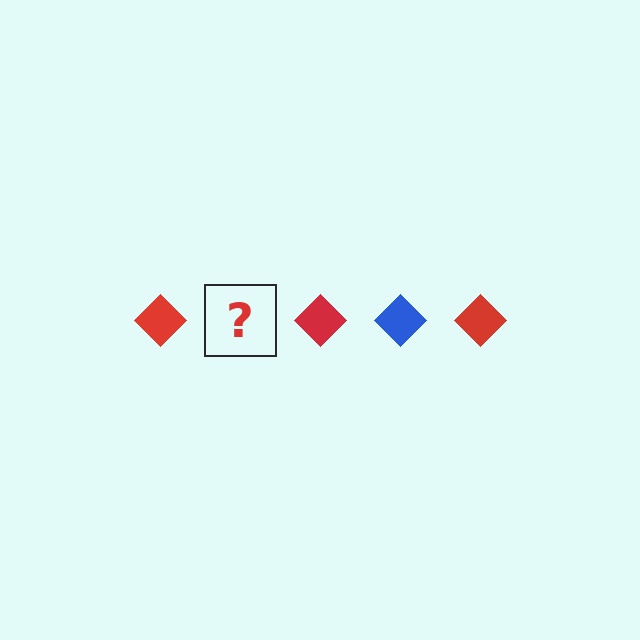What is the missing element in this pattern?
The missing element is a blue diamond.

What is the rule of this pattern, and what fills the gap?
The rule is that the pattern cycles through red, blue diamonds. The gap should be filled with a blue diamond.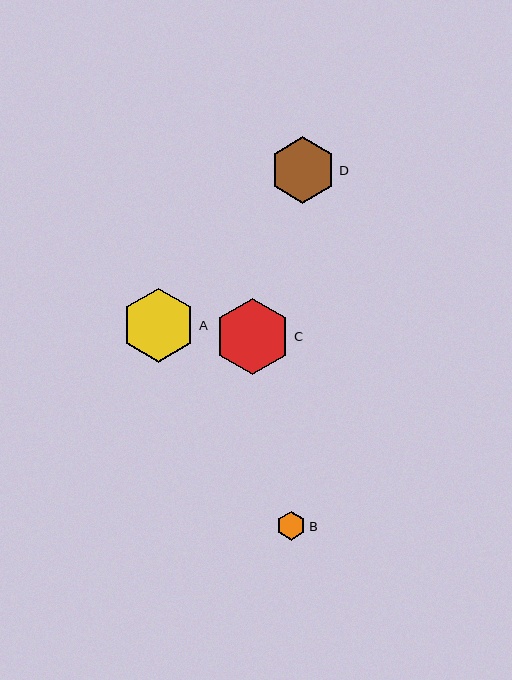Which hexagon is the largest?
Hexagon C is the largest with a size of approximately 76 pixels.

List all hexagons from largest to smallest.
From largest to smallest: C, A, D, B.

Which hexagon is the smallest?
Hexagon B is the smallest with a size of approximately 29 pixels.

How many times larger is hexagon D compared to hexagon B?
Hexagon D is approximately 2.3 times the size of hexagon B.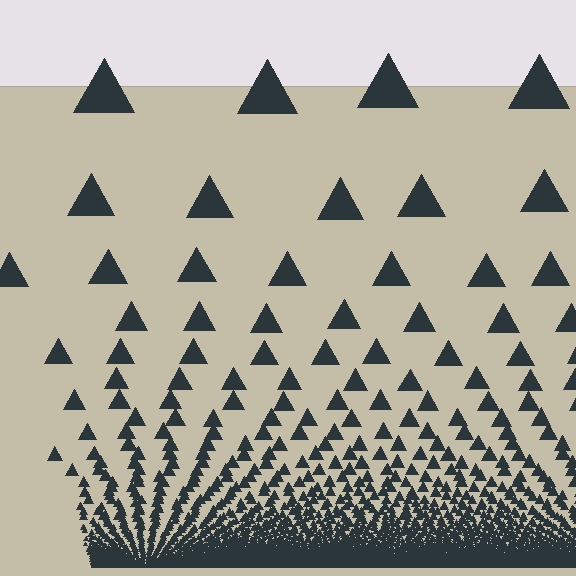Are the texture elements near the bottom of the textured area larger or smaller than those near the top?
Smaller. The gradient is inverted — elements near the bottom are smaller and denser.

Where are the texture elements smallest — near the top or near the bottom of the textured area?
Near the bottom.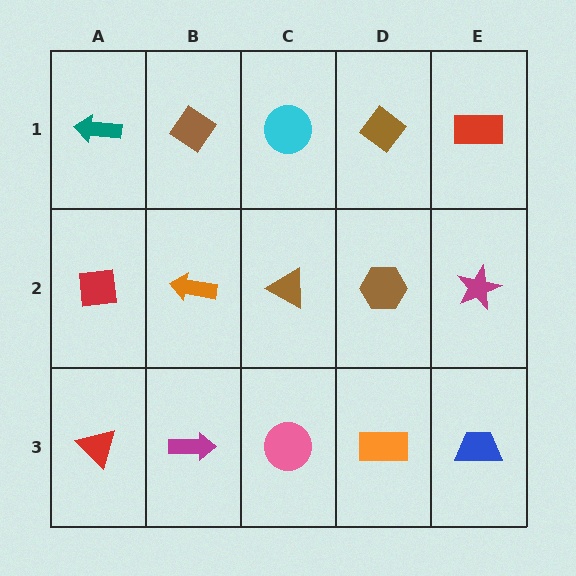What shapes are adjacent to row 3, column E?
A magenta star (row 2, column E), an orange rectangle (row 3, column D).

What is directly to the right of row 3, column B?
A pink circle.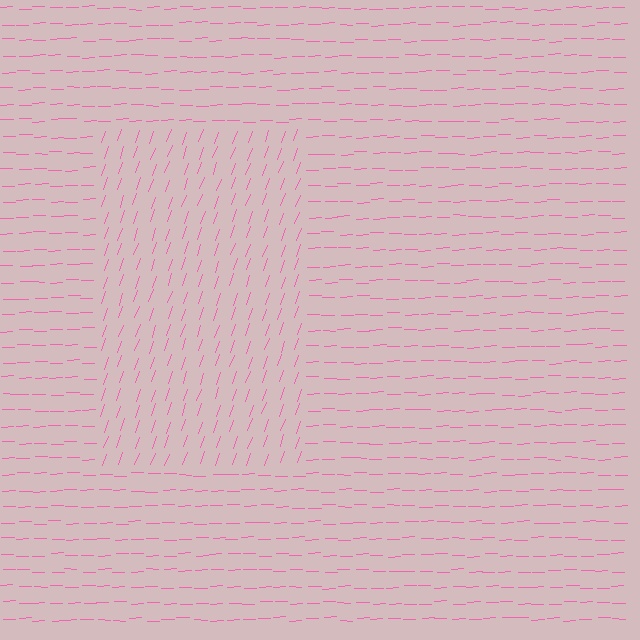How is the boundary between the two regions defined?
The boundary is defined purely by a change in line orientation (approximately 69 degrees difference). All lines are the same color and thickness.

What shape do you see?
I see a rectangle.